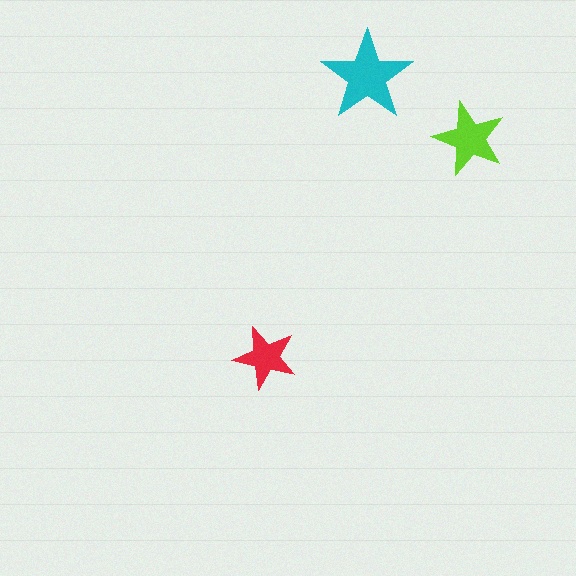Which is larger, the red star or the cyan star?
The cyan one.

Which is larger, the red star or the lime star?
The lime one.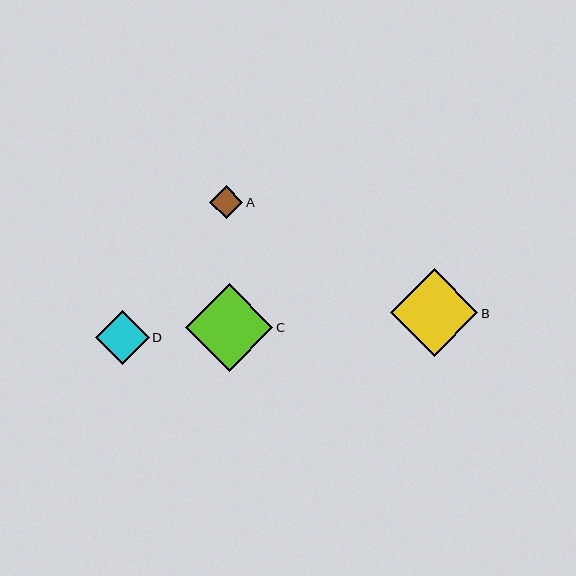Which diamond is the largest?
Diamond B is the largest with a size of approximately 88 pixels.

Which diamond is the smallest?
Diamond A is the smallest with a size of approximately 33 pixels.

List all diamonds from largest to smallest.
From largest to smallest: B, C, D, A.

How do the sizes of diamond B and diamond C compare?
Diamond B and diamond C are approximately the same size.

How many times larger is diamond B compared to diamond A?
Diamond B is approximately 2.7 times the size of diamond A.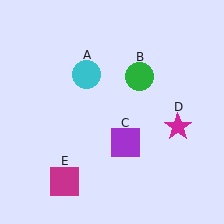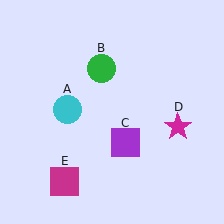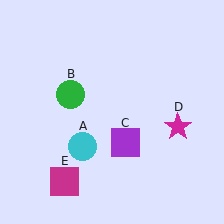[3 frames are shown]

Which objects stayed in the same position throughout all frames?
Purple square (object C) and magenta star (object D) and magenta square (object E) remained stationary.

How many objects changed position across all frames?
2 objects changed position: cyan circle (object A), green circle (object B).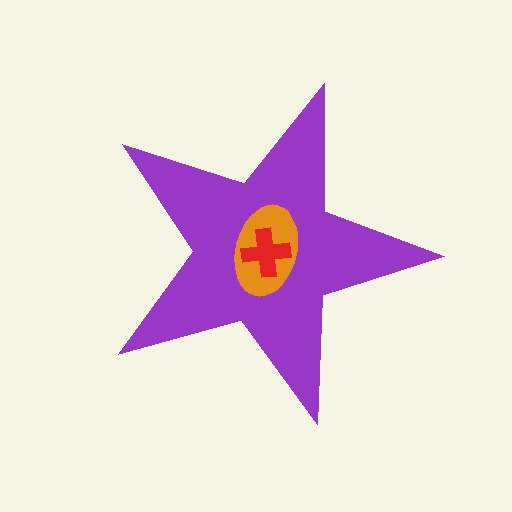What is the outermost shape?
The purple star.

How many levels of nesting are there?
3.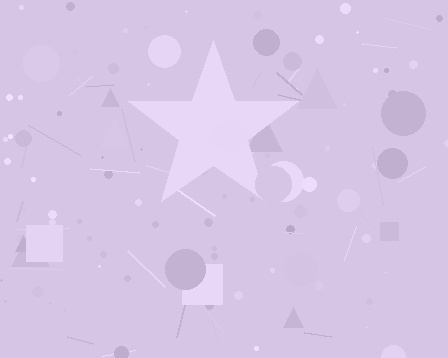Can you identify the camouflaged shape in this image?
The camouflaged shape is a star.